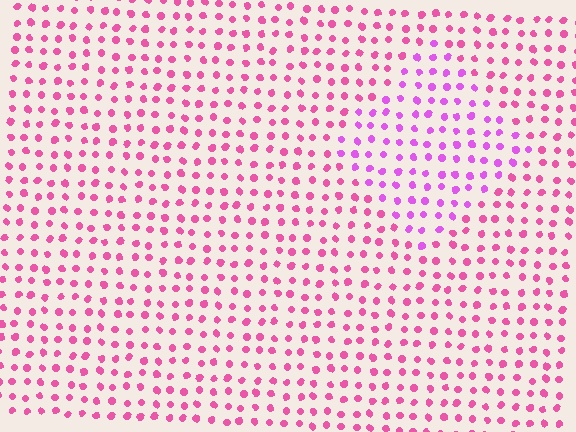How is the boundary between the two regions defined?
The boundary is defined purely by a slight shift in hue (about 32 degrees). Spacing, size, and orientation are identical on both sides.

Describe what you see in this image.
The image is filled with small pink elements in a uniform arrangement. A diamond-shaped region is visible where the elements are tinted to a slightly different hue, forming a subtle color boundary.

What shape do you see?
I see a diamond.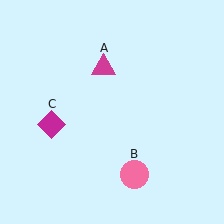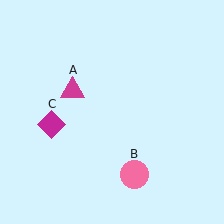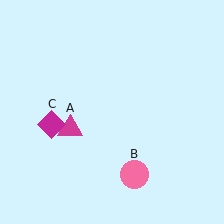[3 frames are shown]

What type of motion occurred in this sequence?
The magenta triangle (object A) rotated counterclockwise around the center of the scene.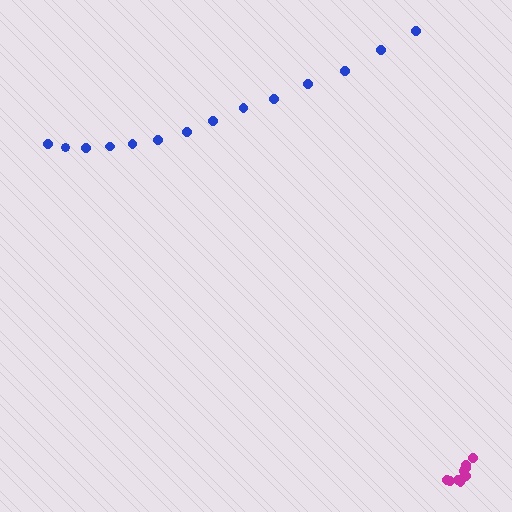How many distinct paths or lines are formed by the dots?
There are 2 distinct paths.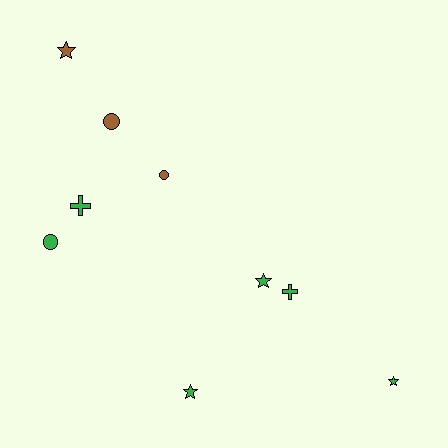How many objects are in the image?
There are 9 objects.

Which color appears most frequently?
Green, with 6 objects.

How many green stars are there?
There are 3 green stars.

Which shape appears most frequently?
Star, with 4 objects.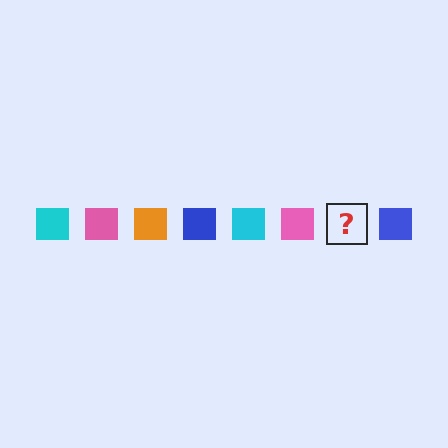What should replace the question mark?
The question mark should be replaced with an orange square.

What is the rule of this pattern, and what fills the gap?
The rule is that the pattern cycles through cyan, pink, orange, blue squares. The gap should be filled with an orange square.